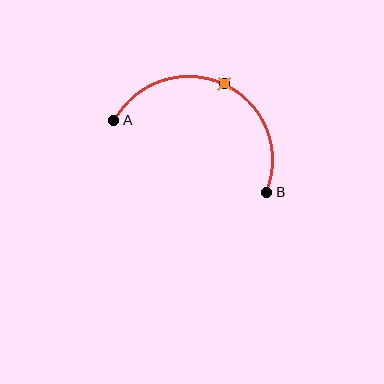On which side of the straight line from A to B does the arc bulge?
The arc bulges above the straight line connecting A and B.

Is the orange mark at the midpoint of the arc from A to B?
Yes. The orange mark lies on the arc at equal arc-length from both A and B — it is the arc midpoint.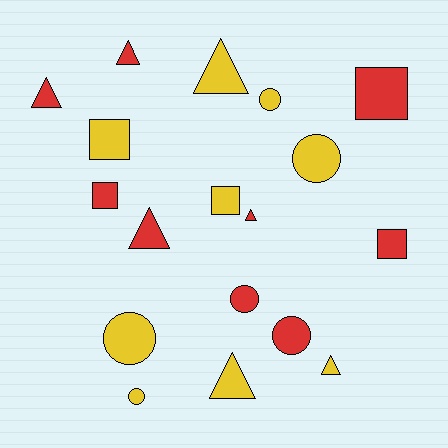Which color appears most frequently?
Yellow, with 9 objects.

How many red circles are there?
There are 2 red circles.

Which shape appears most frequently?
Triangle, with 7 objects.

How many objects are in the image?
There are 18 objects.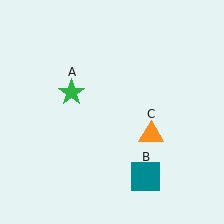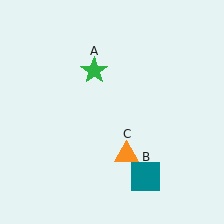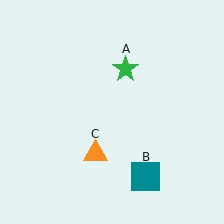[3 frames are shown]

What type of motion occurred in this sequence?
The green star (object A), orange triangle (object C) rotated clockwise around the center of the scene.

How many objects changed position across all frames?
2 objects changed position: green star (object A), orange triangle (object C).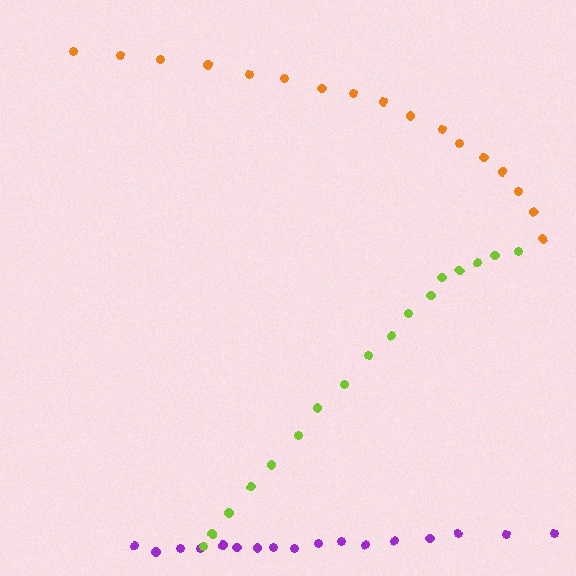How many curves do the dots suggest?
There are 3 distinct paths.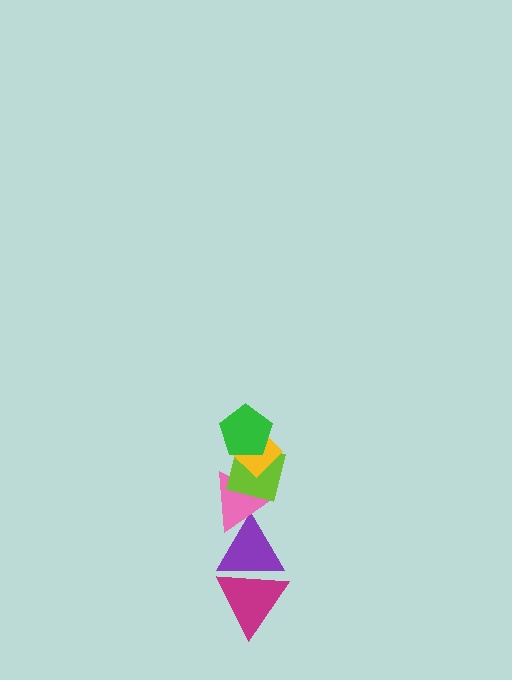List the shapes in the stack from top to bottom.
From top to bottom: the green pentagon, the yellow diamond, the lime square, the pink triangle, the purple triangle, the magenta triangle.